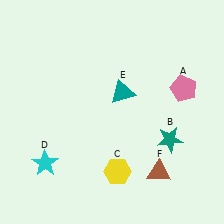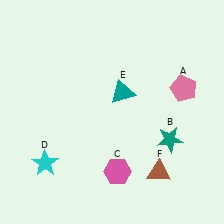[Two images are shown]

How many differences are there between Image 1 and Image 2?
There is 1 difference between the two images.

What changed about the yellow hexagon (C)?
In Image 1, C is yellow. In Image 2, it changed to pink.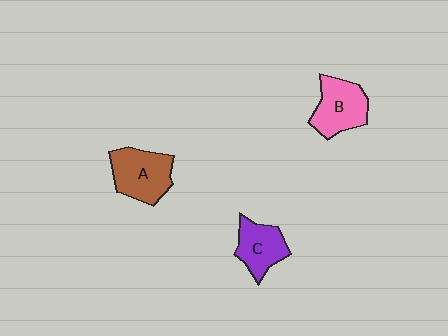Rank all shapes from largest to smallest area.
From largest to smallest: A (brown), B (pink), C (purple).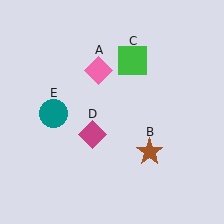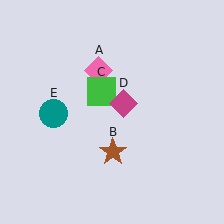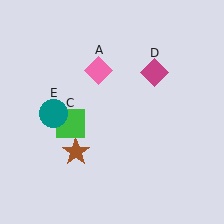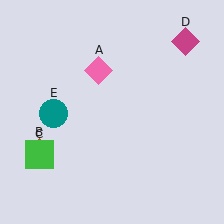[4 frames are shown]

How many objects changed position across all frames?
3 objects changed position: brown star (object B), green square (object C), magenta diamond (object D).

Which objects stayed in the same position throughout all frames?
Pink diamond (object A) and teal circle (object E) remained stationary.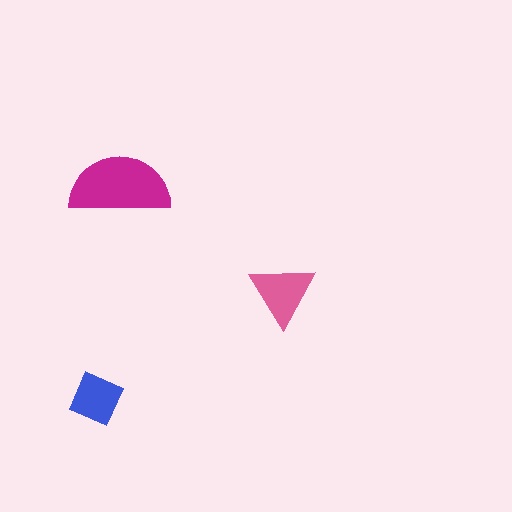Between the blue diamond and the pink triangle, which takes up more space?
The pink triangle.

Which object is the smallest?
The blue diamond.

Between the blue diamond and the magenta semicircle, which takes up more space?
The magenta semicircle.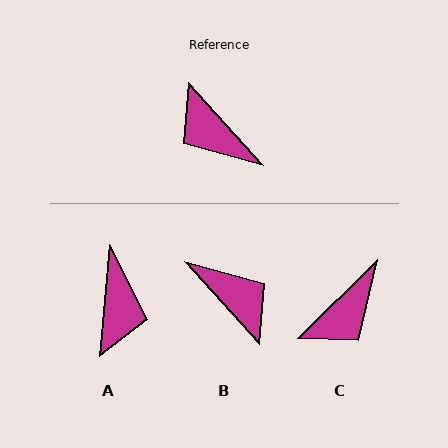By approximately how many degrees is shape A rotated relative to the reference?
Approximately 133 degrees counter-clockwise.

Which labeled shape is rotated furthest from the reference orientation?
B, about 180 degrees away.